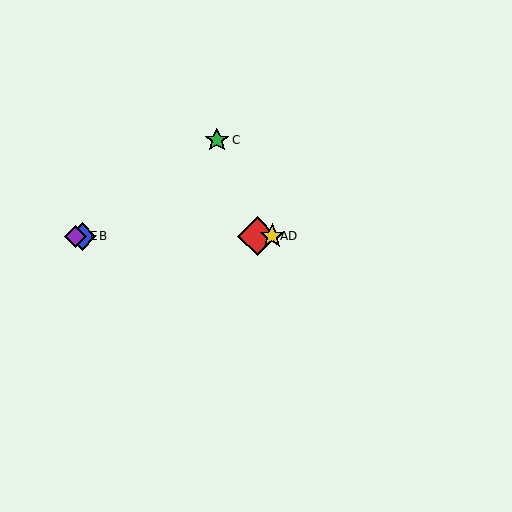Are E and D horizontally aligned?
Yes, both are at y≈236.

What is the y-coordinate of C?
Object C is at y≈140.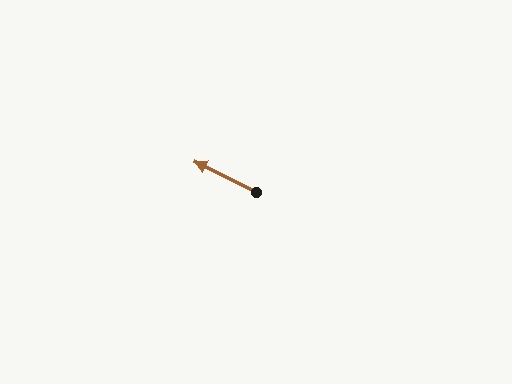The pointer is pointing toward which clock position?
Roughly 10 o'clock.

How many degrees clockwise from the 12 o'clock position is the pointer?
Approximately 297 degrees.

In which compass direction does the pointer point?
Northwest.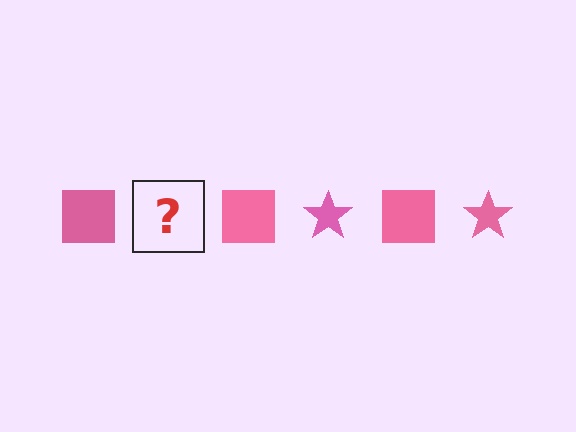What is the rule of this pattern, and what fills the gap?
The rule is that the pattern cycles through square, star shapes in pink. The gap should be filled with a pink star.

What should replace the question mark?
The question mark should be replaced with a pink star.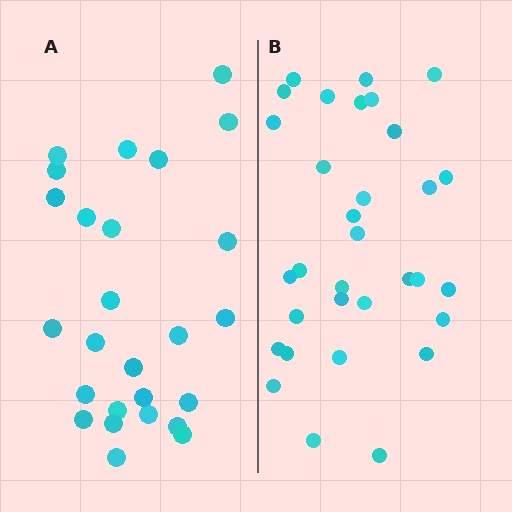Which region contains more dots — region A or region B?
Region B (the right region) has more dots.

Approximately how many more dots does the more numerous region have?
Region B has about 6 more dots than region A.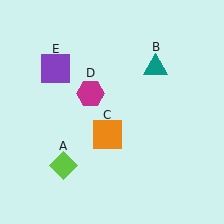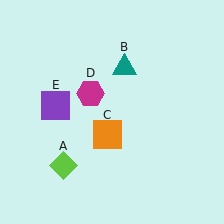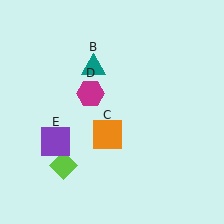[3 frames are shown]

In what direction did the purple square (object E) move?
The purple square (object E) moved down.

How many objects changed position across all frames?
2 objects changed position: teal triangle (object B), purple square (object E).